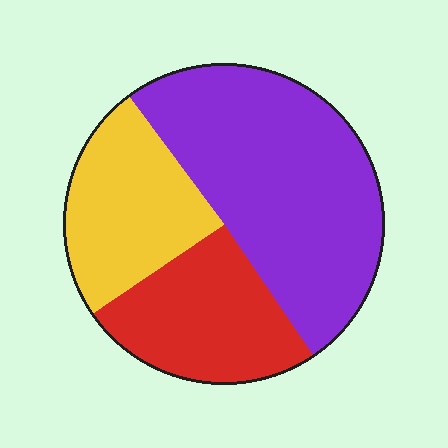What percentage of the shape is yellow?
Yellow covers 24% of the shape.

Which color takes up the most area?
Purple, at roughly 50%.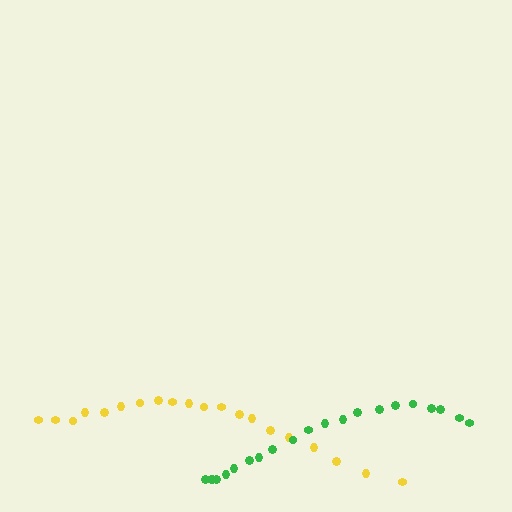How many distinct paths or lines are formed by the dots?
There are 2 distinct paths.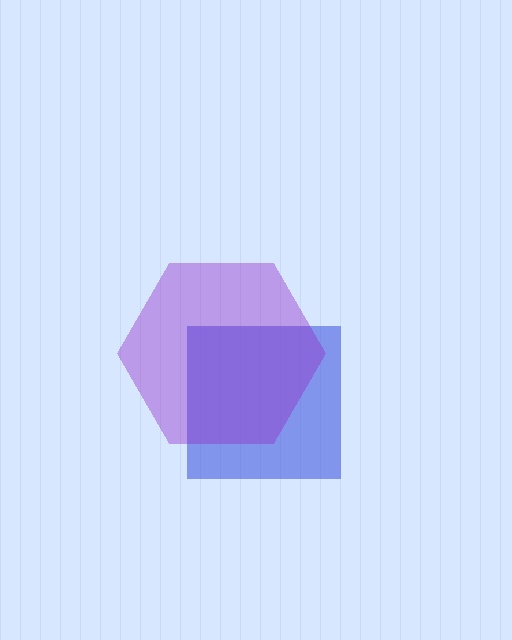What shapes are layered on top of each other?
The layered shapes are: a blue square, a purple hexagon.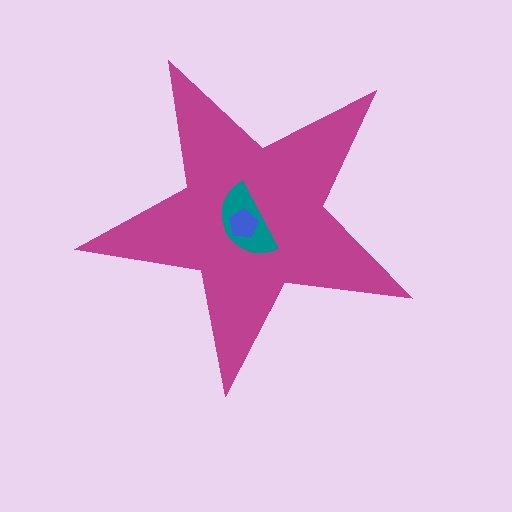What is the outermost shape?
The magenta star.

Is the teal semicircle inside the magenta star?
Yes.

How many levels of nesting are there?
3.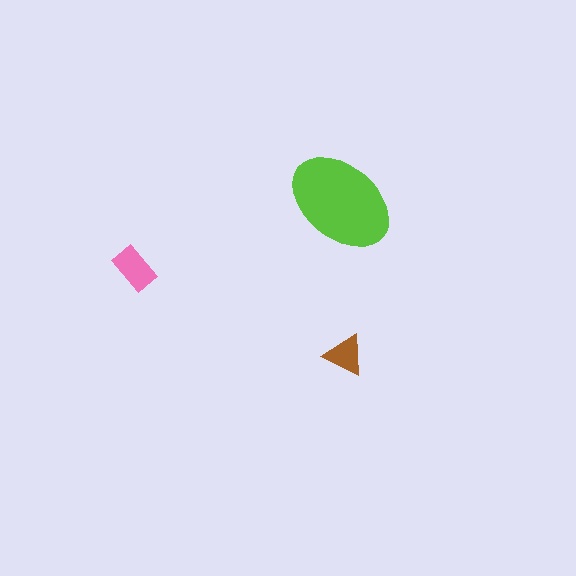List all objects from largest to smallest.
The lime ellipse, the pink rectangle, the brown triangle.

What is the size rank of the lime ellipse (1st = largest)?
1st.